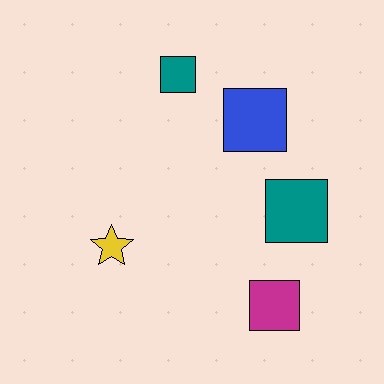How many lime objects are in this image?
There are no lime objects.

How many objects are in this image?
There are 5 objects.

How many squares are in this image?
There are 4 squares.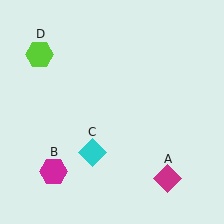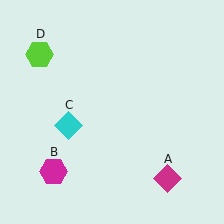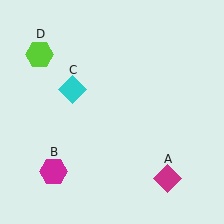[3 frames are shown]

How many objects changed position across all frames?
1 object changed position: cyan diamond (object C).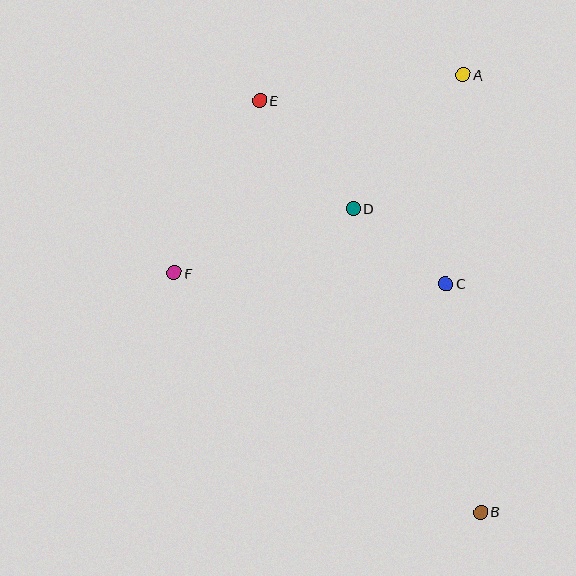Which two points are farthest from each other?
Points B and E are farthest from each other.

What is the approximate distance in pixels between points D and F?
The distance between D and F is approximately 190 pixels.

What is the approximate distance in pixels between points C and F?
The distance between C and F is approximately 272 pixels.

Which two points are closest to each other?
Points C and D are closest to each other.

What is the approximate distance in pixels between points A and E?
The distance between A and E is approximately 205 pixels.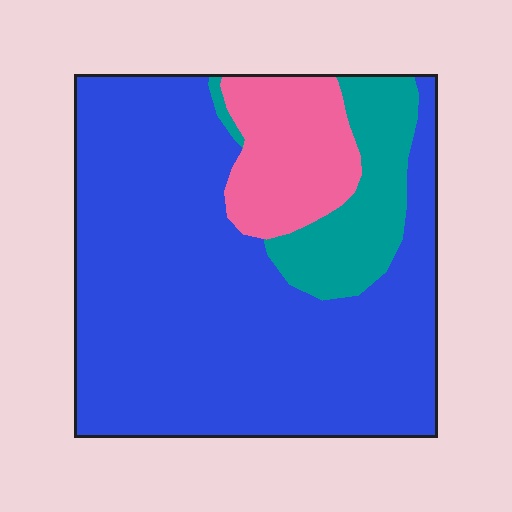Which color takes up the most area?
Blue, at roughly 70%.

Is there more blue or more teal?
Blue.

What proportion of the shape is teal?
Teal takes up about one eighth (1/8) of the shape.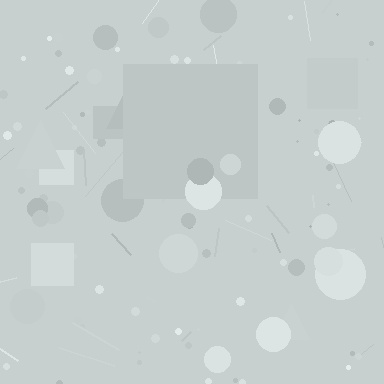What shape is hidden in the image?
A square is hidden in the image.